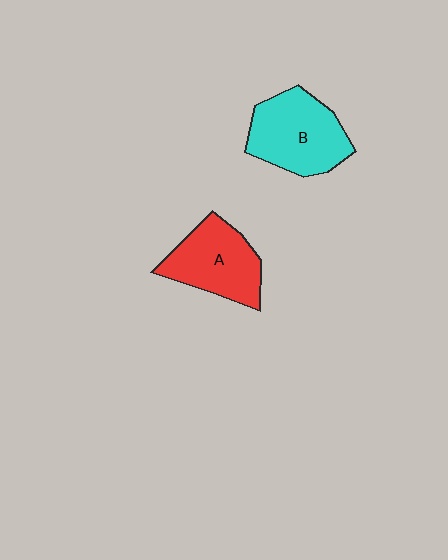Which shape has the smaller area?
Shape A (red).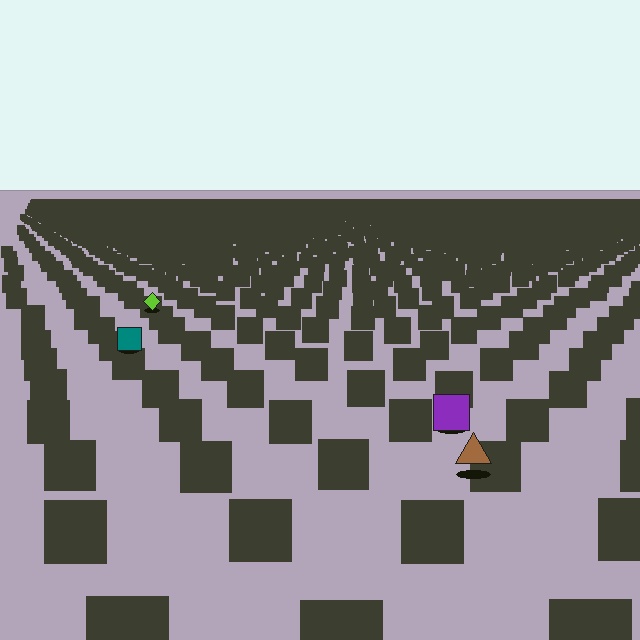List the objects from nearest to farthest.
From nearest to farthest: the brown triangle, the purple square, the teal square, the lime diamond.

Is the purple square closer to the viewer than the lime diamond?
Yes. The purple square is closer — you can tell from the texture gradient: the ground texture is coarser near it.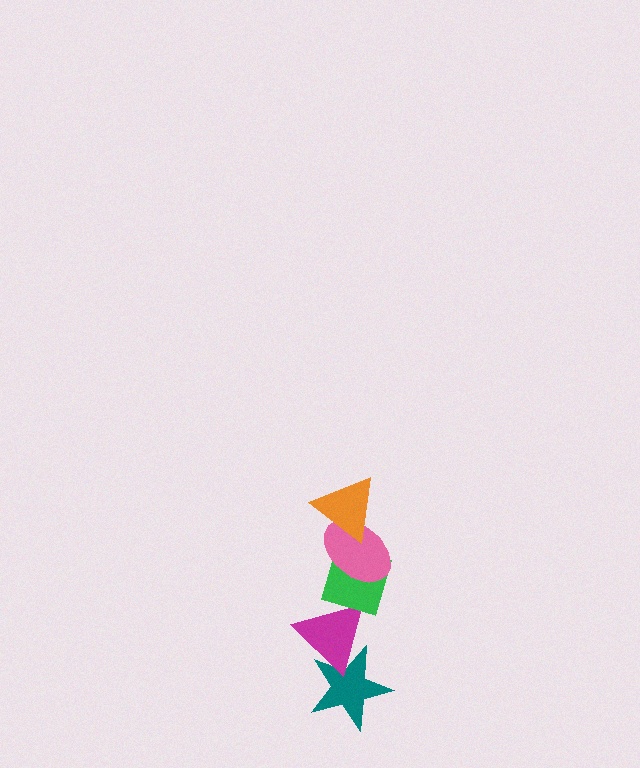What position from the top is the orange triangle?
The orange triangle is 1st from the top.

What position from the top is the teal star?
The teal star is 5th from the top.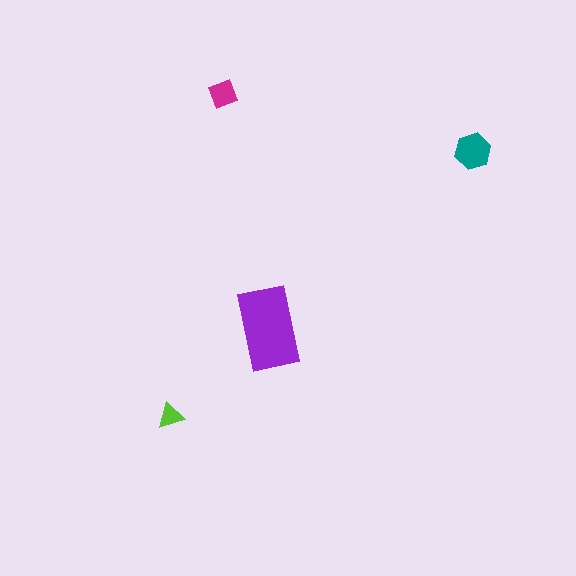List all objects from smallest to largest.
The lime triangle, the magenta diamond, the teal hexagon, the purple rectangle.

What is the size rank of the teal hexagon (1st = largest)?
2nd.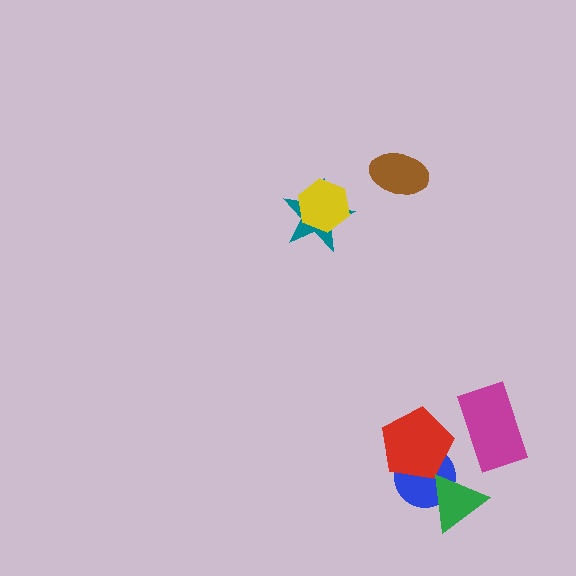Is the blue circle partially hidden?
Yes, it is partially covered by another shape.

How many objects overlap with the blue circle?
2 objects overlap with the blue circle.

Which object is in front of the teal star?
The yellow hexagon is in front of the teal star.